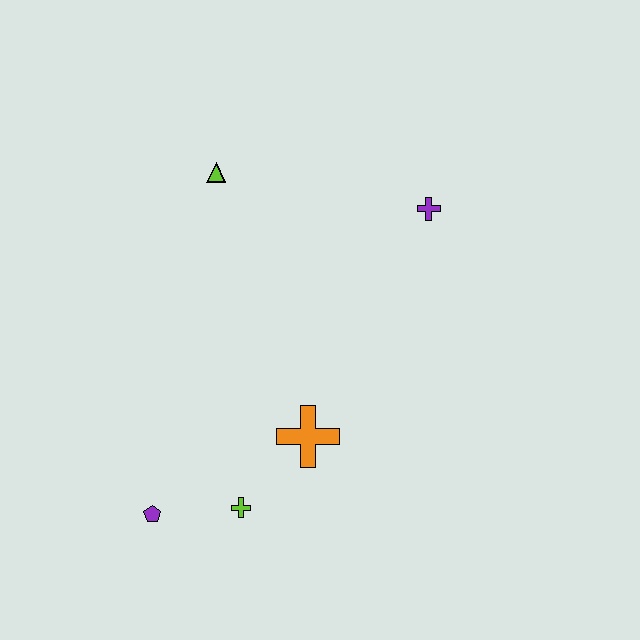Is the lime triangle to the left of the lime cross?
Yes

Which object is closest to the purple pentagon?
The lime cross is closest to the purple pentagon.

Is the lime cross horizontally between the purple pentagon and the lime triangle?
No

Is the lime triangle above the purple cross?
Yes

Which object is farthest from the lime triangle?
The purple pentagon is farthest from the lime triangle.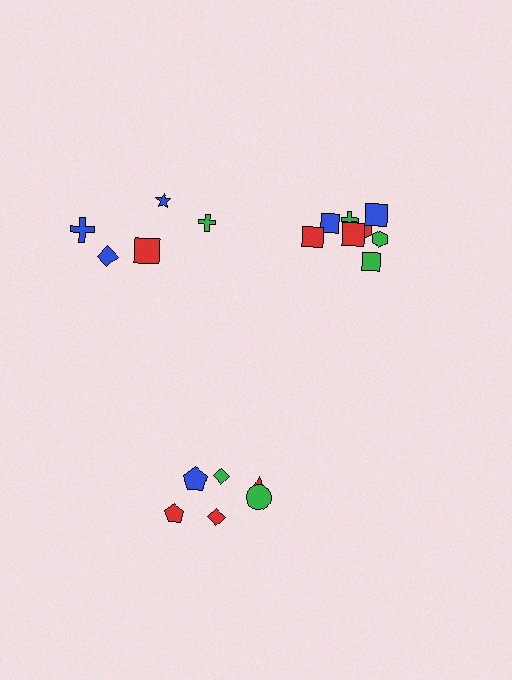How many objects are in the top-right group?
There are 8 objects.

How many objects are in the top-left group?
There are 6 objects.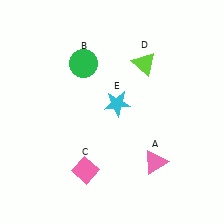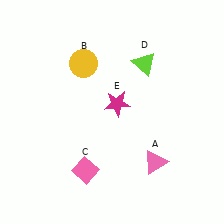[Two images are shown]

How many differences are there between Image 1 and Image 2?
There are 2 differences between the two images.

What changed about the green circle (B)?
In Image 1, B is green. In Image 2, it changed to yellow.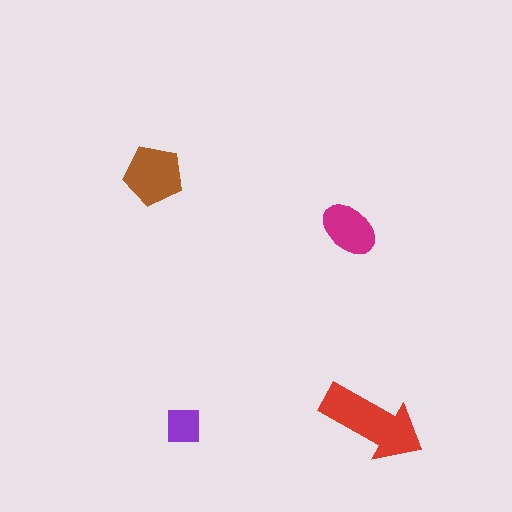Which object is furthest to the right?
The red arrow is rightmost.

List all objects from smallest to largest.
The purple square, the magenta ellipse, the brown pentagon, the red arrow.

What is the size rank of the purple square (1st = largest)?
4th.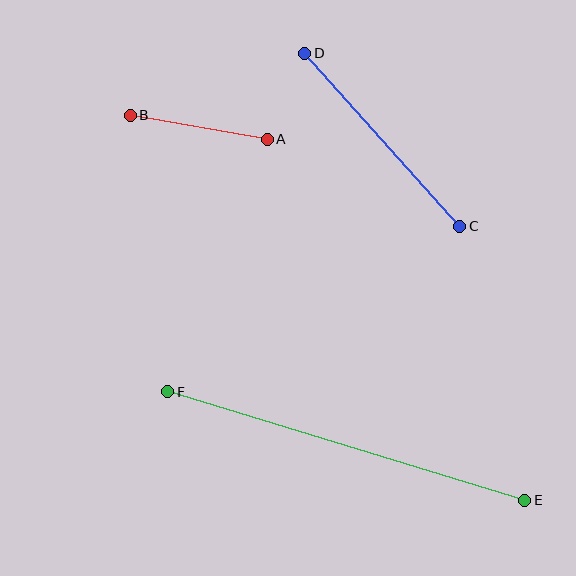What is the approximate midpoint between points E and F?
The midpoint is at approximately (346, 446) pixels.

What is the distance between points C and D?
The distance is approximately 232 pixels.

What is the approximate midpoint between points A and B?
The midpoint is at approximately (199, 127) pixels.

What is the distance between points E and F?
The distance is approximately 373 pixels.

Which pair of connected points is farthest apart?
Points E and F are farthest apart.